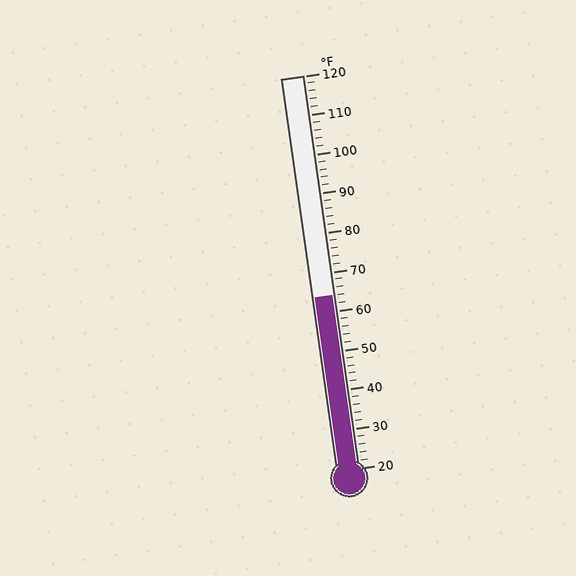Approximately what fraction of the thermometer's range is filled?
The thermometer is filled to approximately 45% of its range.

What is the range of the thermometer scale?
The thermometer scale ranges from 20°F to 120°F.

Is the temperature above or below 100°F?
The temperature is below 100°F.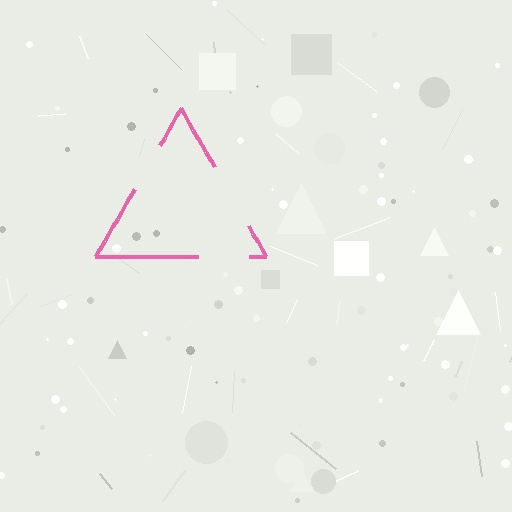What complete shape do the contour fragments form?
The contour fragments form a triangle.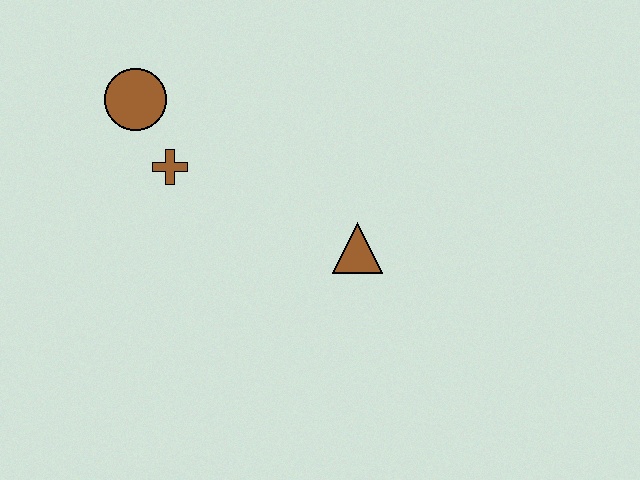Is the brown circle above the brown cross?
Yes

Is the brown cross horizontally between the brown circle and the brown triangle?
Yes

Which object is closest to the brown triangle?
The brown cross is closest to the brown triangle.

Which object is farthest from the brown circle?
The brown triangle is farthest from the brown circle.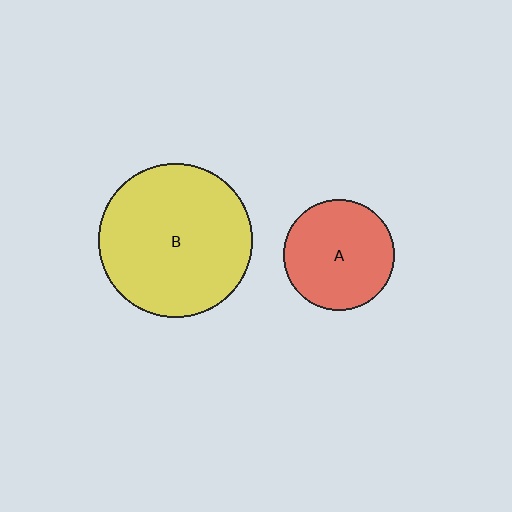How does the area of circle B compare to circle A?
Approximately 1.9 times.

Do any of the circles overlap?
No, none of the circles overlap.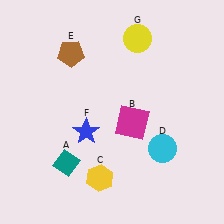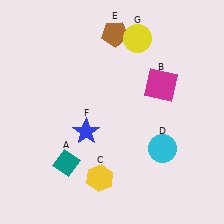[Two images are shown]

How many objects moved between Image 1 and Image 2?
2 objects moved between the two images.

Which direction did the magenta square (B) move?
The magenta square (B) moved up.